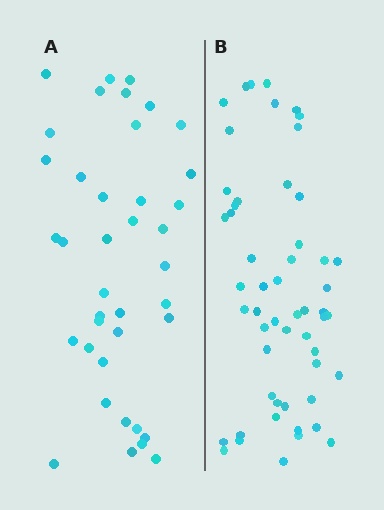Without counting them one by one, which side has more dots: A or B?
Region B (the right region) has more dots.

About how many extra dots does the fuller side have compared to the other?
Region B has approximately 15 more dots than region A.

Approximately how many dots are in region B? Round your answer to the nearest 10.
About 50 dots. (The exact count is 54, which rounds to 50.)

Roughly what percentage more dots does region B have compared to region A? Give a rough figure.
About 40% more.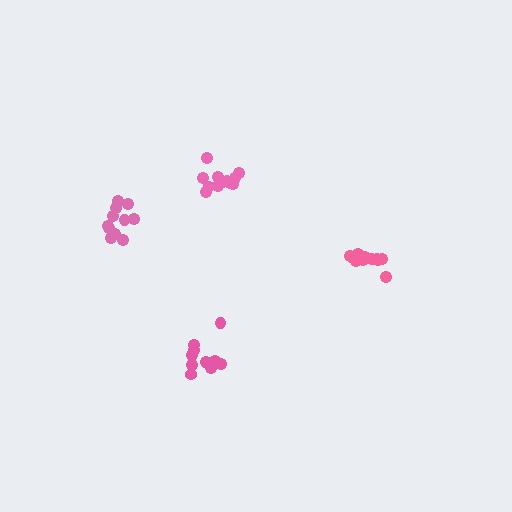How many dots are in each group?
Group 1: 13 dots, Group 2: 11 dots, Group 3: 11 dots, Group 4: 11 dots (46 total).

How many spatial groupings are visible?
There are 4 spatial groupings.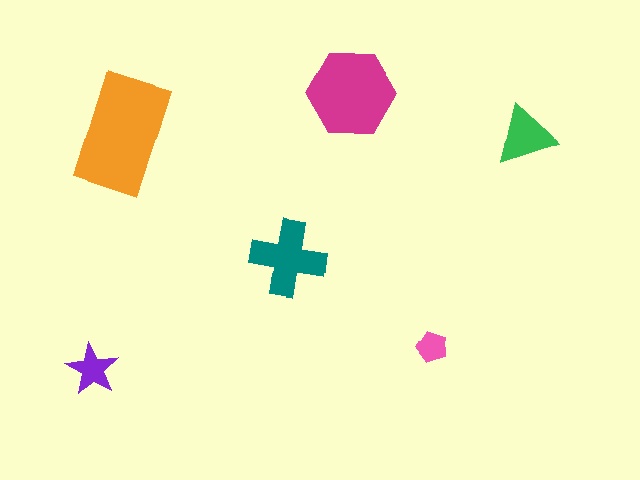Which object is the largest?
The orange rectangle.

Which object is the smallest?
The pink pentagon.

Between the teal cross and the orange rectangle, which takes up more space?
The orange rectangle.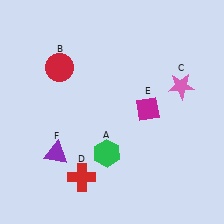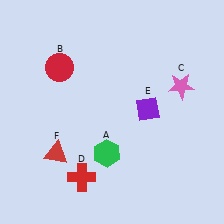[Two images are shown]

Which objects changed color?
E changed from magenta to purple. F changed from purple to red.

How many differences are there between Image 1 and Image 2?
There are 2 differences between the two images.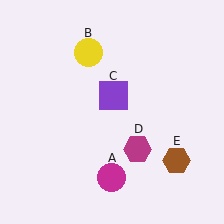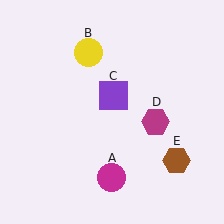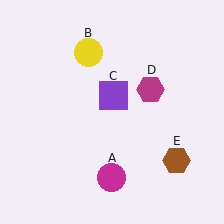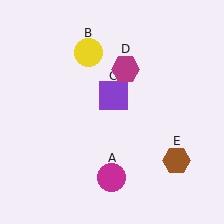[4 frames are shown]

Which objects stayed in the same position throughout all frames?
Magenta circle (object A) and yellow circle (object B) and purple square (object C) and brown hexagon (object E) remained stationary.